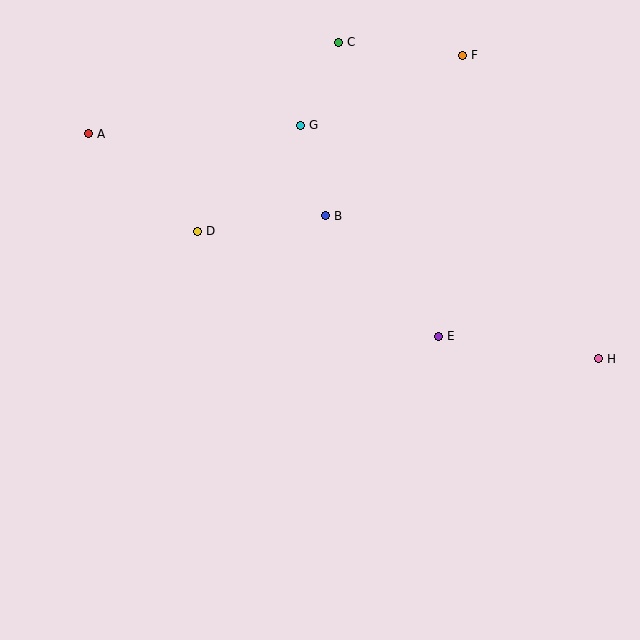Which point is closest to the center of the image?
Point B at (325, 216) is closest to the center.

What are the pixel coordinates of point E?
Point E is at (438, 336).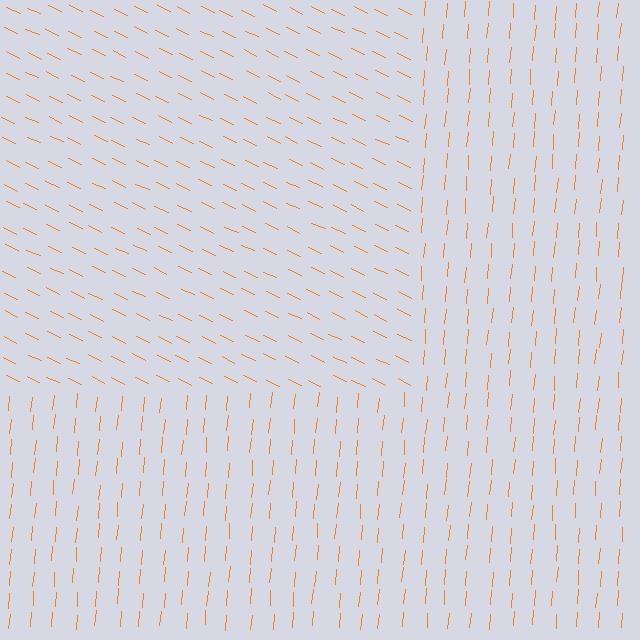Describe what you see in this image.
The image is filled with small orange line segments. A rectangle region in the image has lines oriented differently from the surrounding lines, creating a visible texture boundary.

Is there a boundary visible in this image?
Yes, there is a texture boundary formed by a change in line orientation.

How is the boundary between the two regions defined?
The boundary is defined purely by a change in line orientation (approximately 70 degrees difference). All lines are the same color and thickness.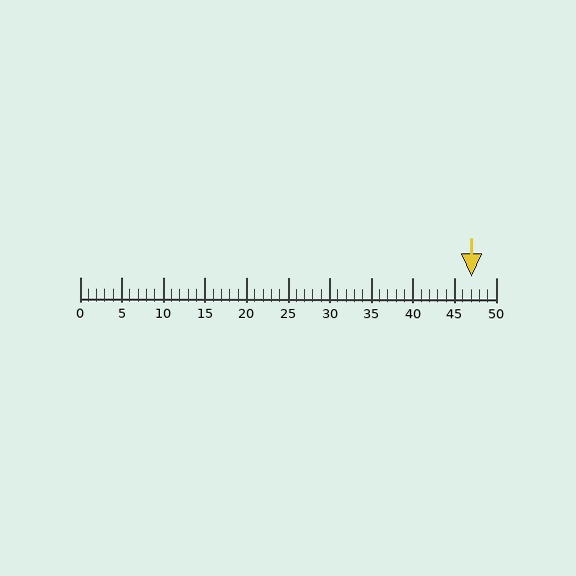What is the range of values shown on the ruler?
The ruler shows values from 0 to 50.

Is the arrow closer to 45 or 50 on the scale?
The arrow is closer to 45.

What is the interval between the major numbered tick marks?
The major tick marks are spaced 5 units apart.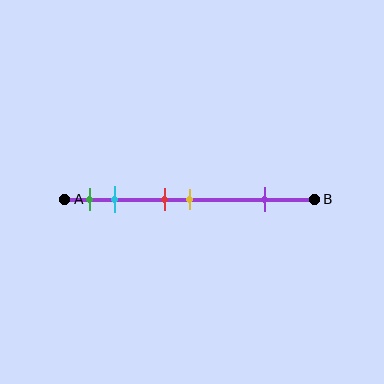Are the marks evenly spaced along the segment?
No, the marks are not evenly spaced.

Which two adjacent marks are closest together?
The red and yellow marks are the closest adjacent pair.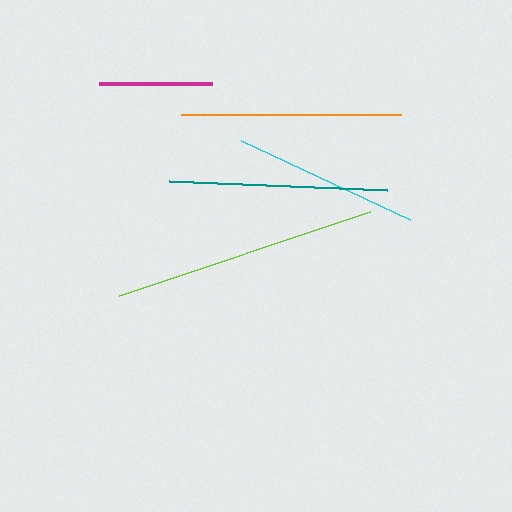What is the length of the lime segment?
The lime segment is approximately 265 pixels long.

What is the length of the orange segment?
The orange segment is approximately 219 pixels long.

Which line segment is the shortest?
The magenta line is the shortest at approximately 113 pixels.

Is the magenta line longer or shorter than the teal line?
The teal line is longer than the magenta line.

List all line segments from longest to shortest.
From longest to shortest: lime, orange, teal, cyan, magenta.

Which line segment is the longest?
The lime line is the longest at approximately 265 pixels.